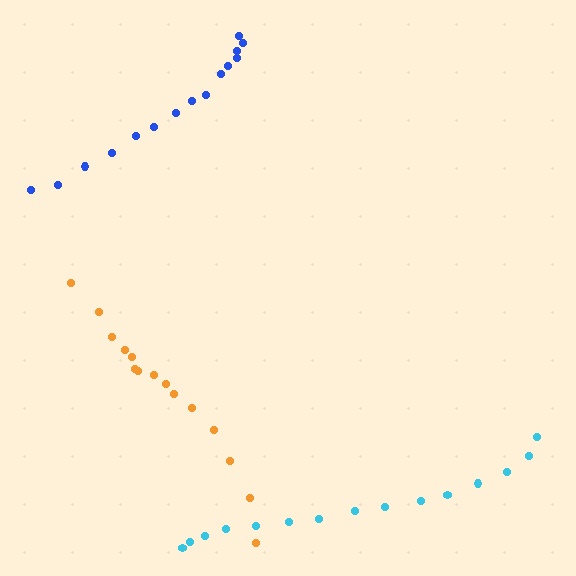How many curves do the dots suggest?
There are 3 distinct paths.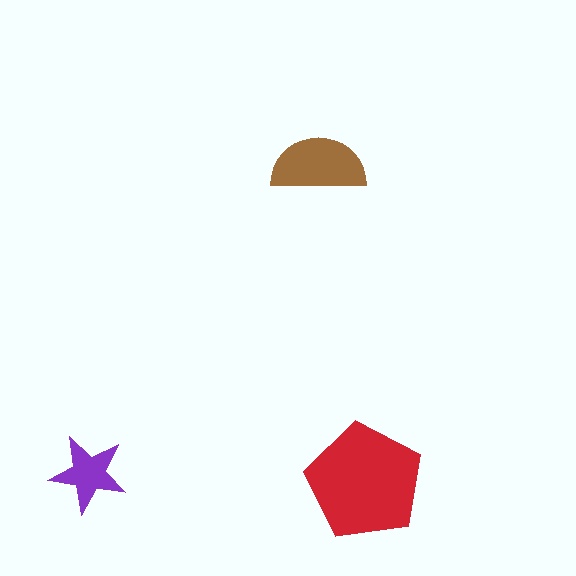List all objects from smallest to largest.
The purple star, the brown semicircle, the red pentagon.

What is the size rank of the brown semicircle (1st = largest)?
2nd.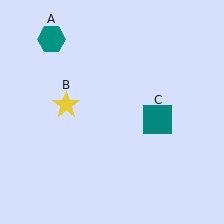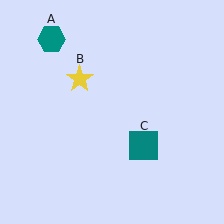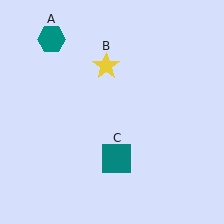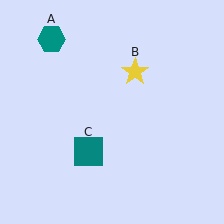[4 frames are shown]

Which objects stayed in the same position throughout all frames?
Teal hexagon (object A) remained stationary.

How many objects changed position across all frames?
2 objects changed position: yellow star (object B), teal square (object C).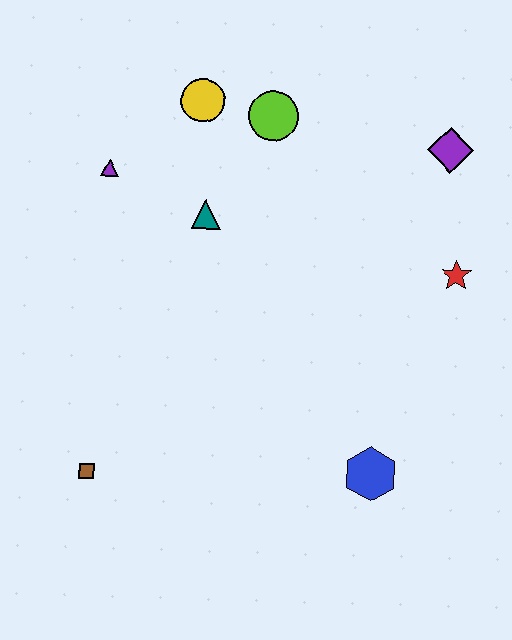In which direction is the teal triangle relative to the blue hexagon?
The teal triangle is above the blue hexagon.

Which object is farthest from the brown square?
The purple diamond is farthest from the brown square.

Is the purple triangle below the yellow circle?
Yes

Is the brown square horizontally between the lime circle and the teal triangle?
No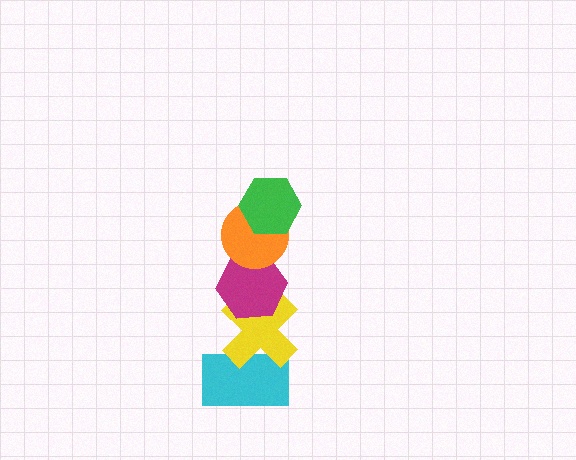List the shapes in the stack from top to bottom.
From top to bottom: the green hexagon, the orange circle, the magenta hexagon, the yellow cross, the cyan rectangle.